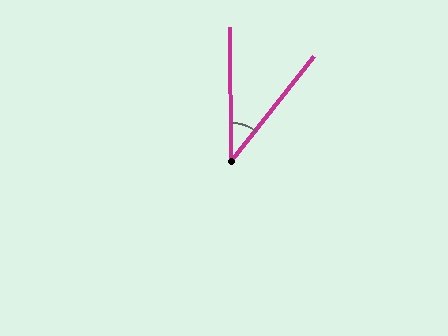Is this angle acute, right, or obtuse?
It is acute.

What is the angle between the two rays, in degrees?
Approximately 39 degrees.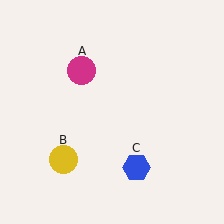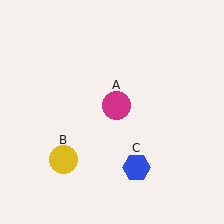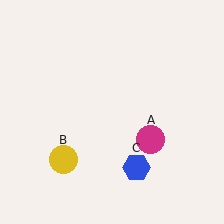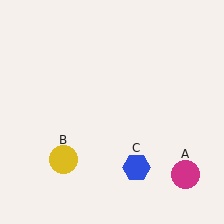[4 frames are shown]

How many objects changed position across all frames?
1 object changed position: magenta circle (object A).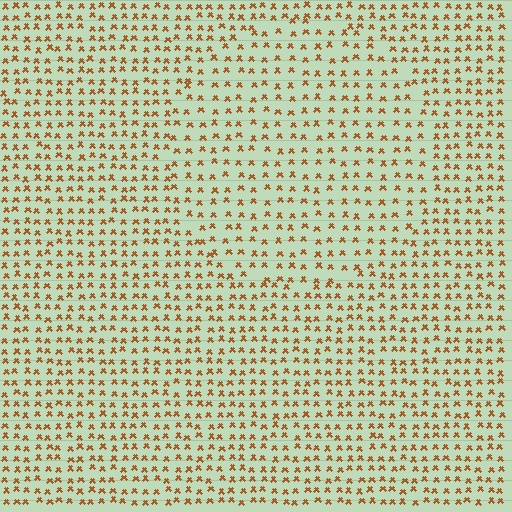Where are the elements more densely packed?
The elements are more densely packed outside the circle boundary.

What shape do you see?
I see a circle.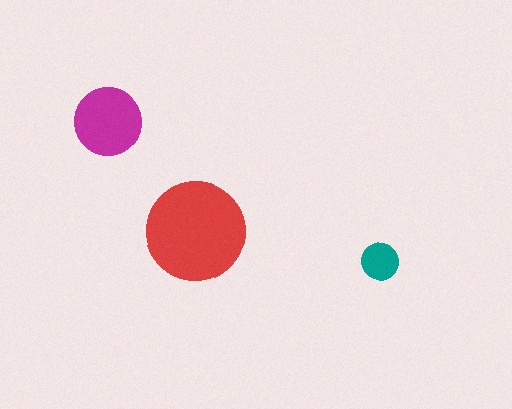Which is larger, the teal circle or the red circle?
The red one.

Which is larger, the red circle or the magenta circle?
The red one.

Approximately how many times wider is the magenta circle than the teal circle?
About 2 times wider.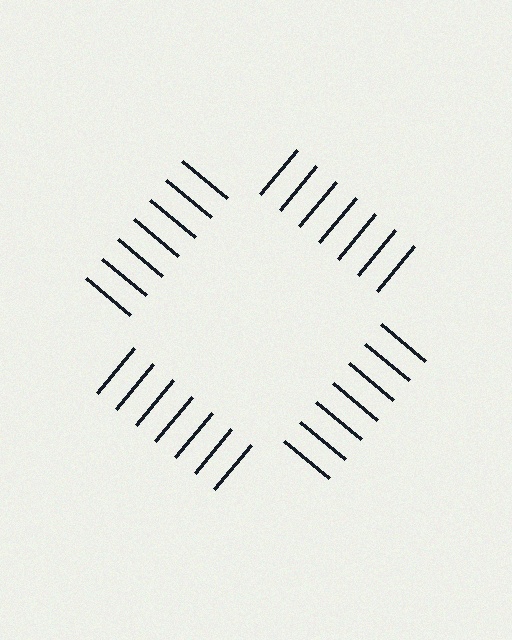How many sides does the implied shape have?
4 sides — the line-ends trace a square.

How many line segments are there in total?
28 — 7 along each of the 4 edges.